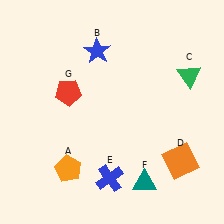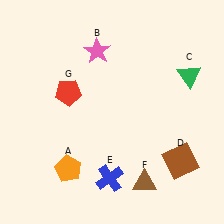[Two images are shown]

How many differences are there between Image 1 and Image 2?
There are 3 differences between the two images.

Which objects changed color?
B changed from blue to pink. D changed from orange to brown. F changed from teal to brown.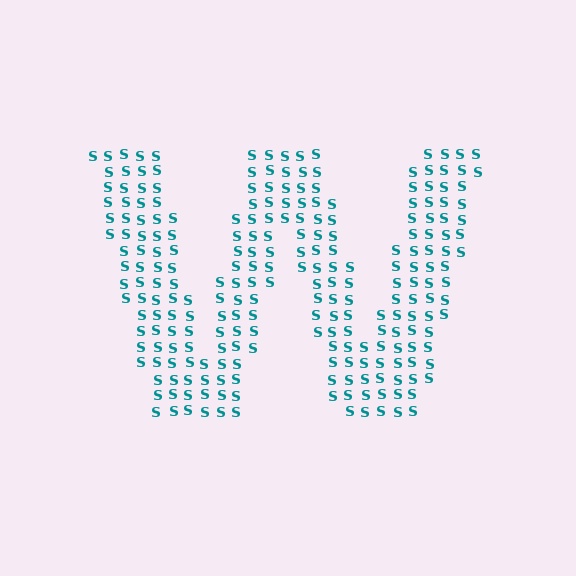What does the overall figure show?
The overall figure shows the letter W.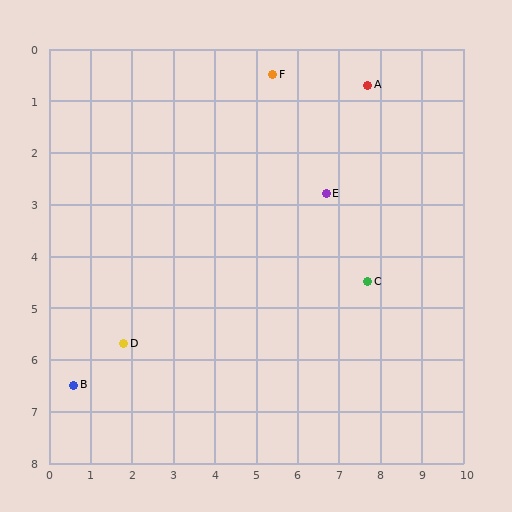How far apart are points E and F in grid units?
Points E and F are about 2.6 grid units apart.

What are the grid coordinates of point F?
Point F is at approximately (5.4, 0.5).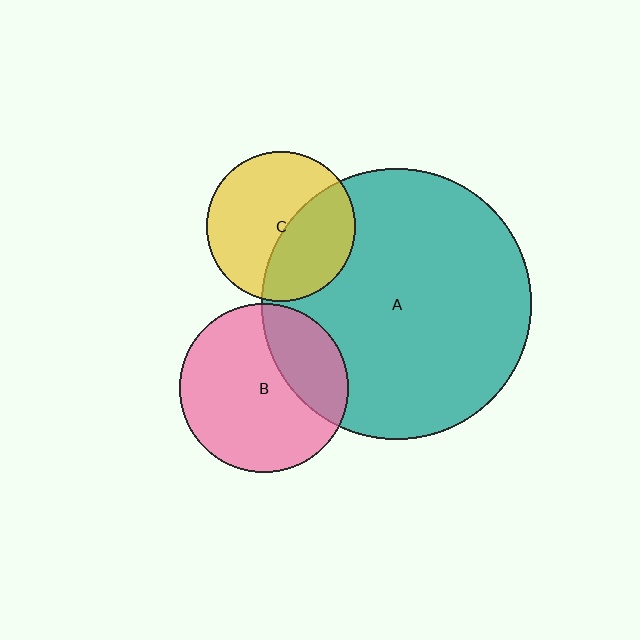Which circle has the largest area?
Circle A (teal).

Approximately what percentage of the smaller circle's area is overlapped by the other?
Approximately 30%.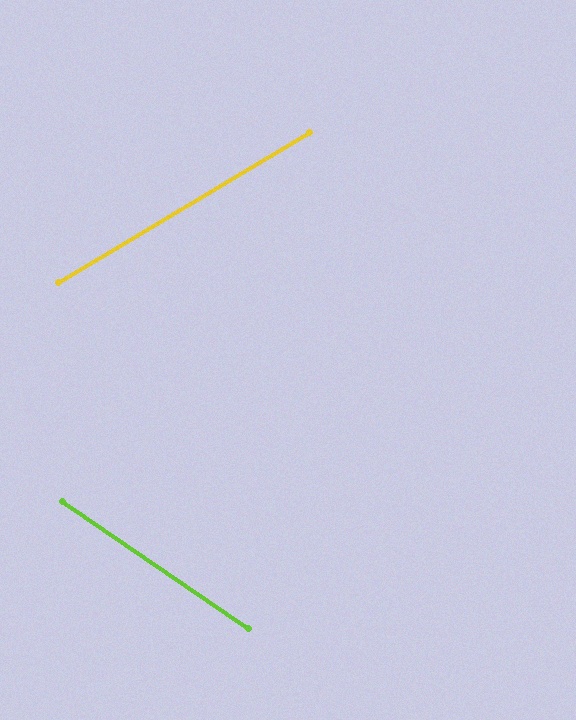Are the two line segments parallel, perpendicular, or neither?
Neither parallel nor perpendicular — they differ by about 65°.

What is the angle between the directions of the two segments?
Approximately 65 degrees.